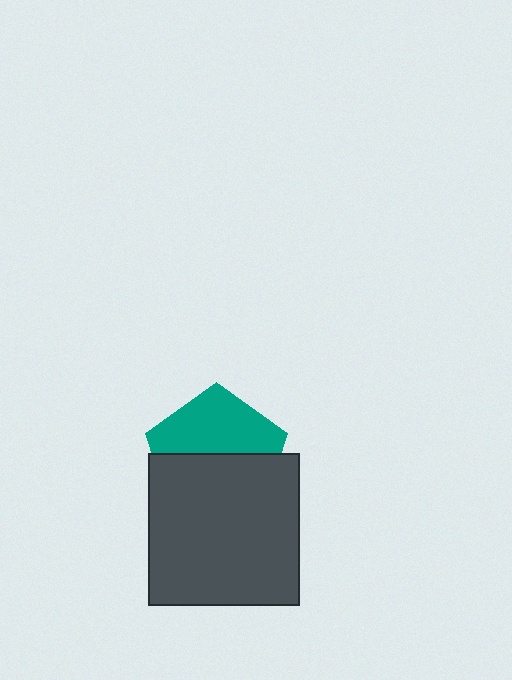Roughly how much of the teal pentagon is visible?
About half of it is visible (roughly 48%).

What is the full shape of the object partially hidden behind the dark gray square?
The partially hidden object is a teal pentagon.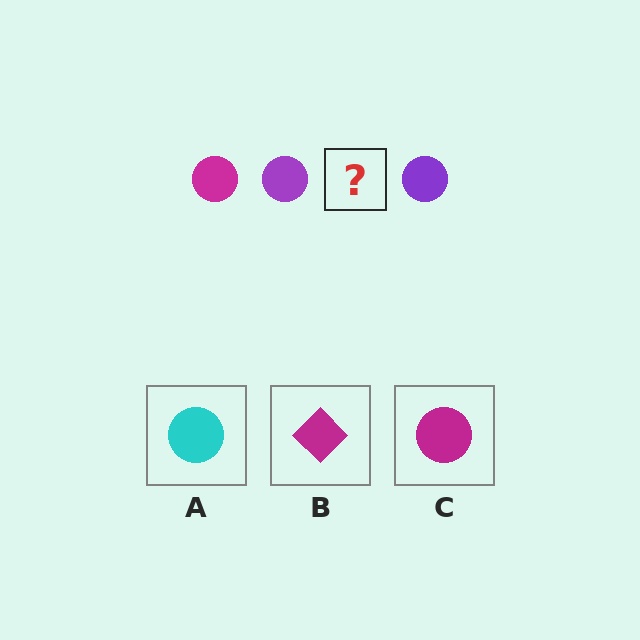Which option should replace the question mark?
Option C.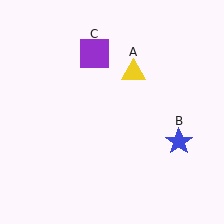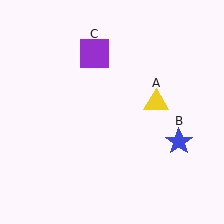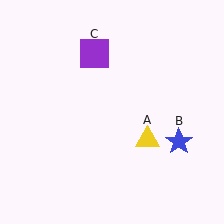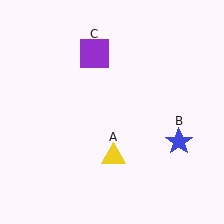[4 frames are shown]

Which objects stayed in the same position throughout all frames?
Blue star (object B) and purple square (object C) remained stationary.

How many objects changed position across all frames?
1 object changed position: yellow triangle (object A).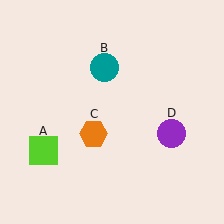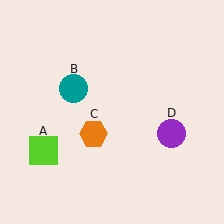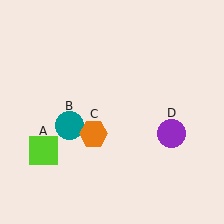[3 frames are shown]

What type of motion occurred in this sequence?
The teal circle (object B) rotated counterclockwise around the center of the scene.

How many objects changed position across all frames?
1 object changed position: teal circle (object B).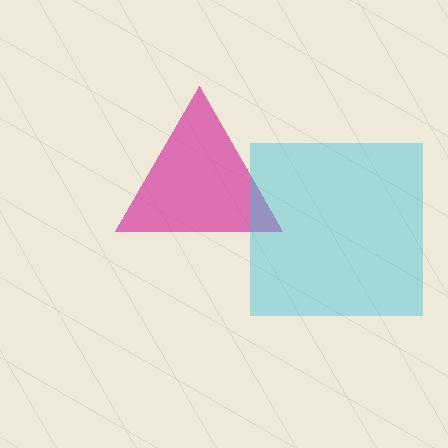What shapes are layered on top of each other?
The layered shapes are: a magenta triangle, a cyan square.